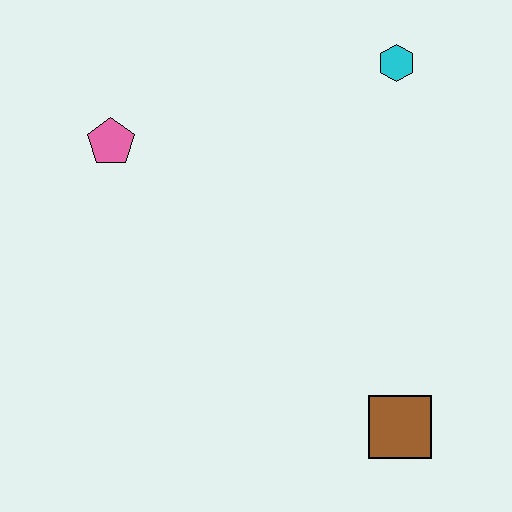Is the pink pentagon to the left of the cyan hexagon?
Yes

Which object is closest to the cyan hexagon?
The pink pentagon is closest to the cyan hexagon.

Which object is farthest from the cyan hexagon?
The brown square is farthest from the cyan hexagon.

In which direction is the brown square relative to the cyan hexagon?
The brown square is below the cyan hexagon.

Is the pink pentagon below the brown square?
No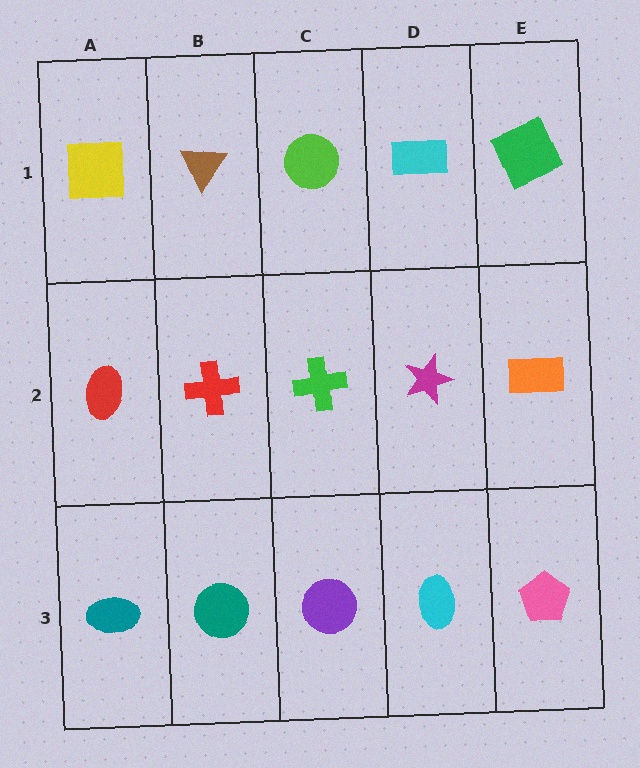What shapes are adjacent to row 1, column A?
A red ellipse (row 2, column A), a brown triangle (row 1, column B).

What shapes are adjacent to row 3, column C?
A green cross (row 2, column C), a teal circle (row 3, column B), a cyan ellipse (row 3, column D).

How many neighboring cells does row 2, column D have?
4.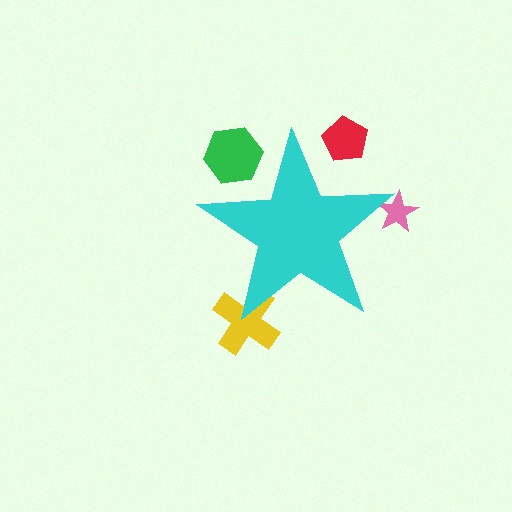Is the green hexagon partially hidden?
Yes, the green hexagon is partially hidden behind the cyan star.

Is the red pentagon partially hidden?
Yes, the red pentagon is partially hidden behind the cyan star.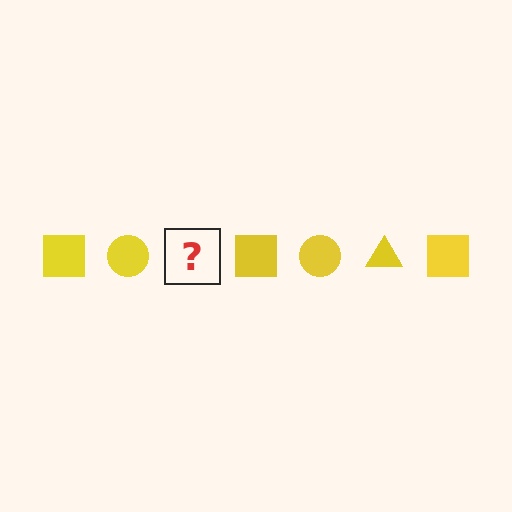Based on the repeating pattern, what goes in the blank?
The blank should be a yellow triangle.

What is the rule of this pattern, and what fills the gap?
The rule is that the pattern cycles through square, circle, triangle shapes in yellow. The gap should be filled with a yellow triangle.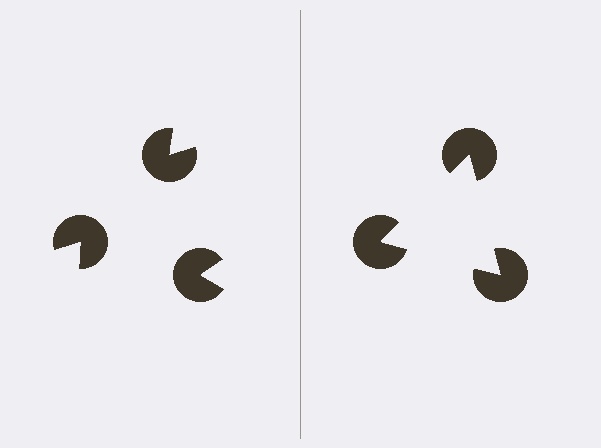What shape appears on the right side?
An illusory triangle.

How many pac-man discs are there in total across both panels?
6 — 3 on each side.